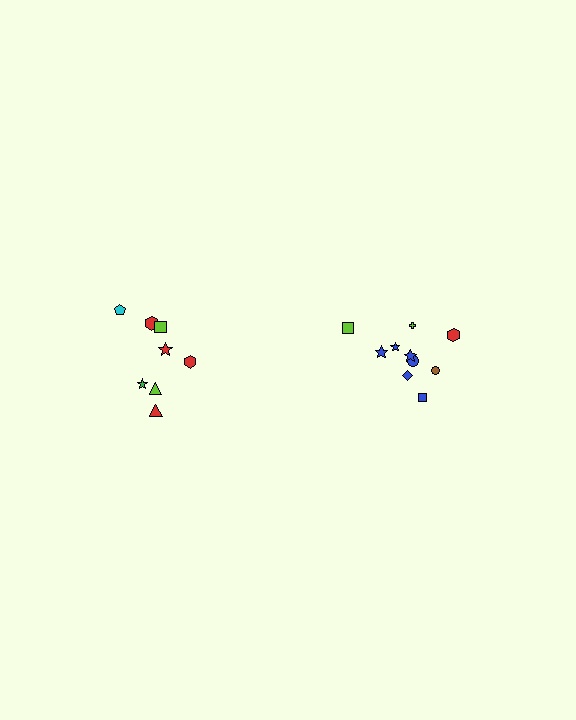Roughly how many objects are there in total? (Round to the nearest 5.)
Roughly 20 objects in total.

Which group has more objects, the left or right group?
The right group.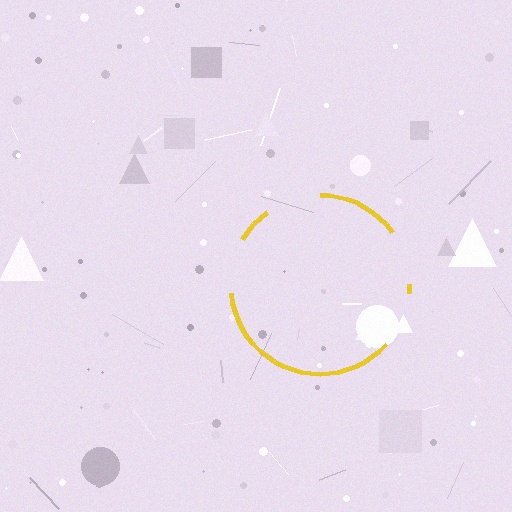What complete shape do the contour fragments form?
The contour fragments form a circle.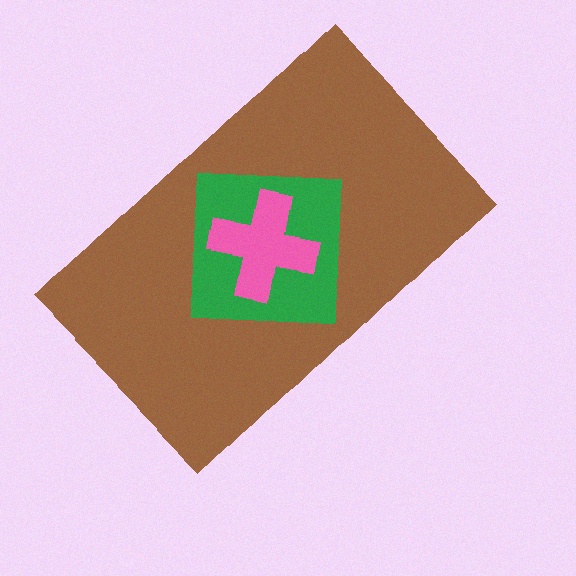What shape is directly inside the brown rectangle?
The green square.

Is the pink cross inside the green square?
Yes.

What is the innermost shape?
The pink cross.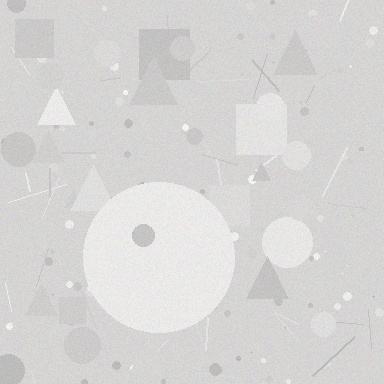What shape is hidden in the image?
A circle is hidden in the image.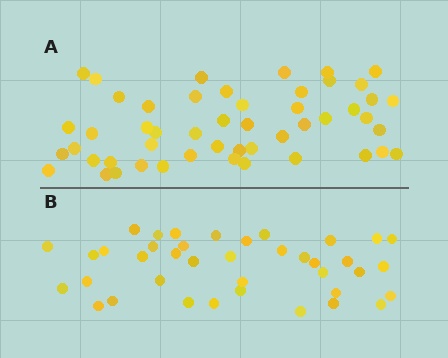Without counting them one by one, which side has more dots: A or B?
Region A (the top region) has more dots.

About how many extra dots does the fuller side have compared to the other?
Region A has roughly 12 or so more dots than region B.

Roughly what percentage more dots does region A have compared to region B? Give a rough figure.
About 30% more.